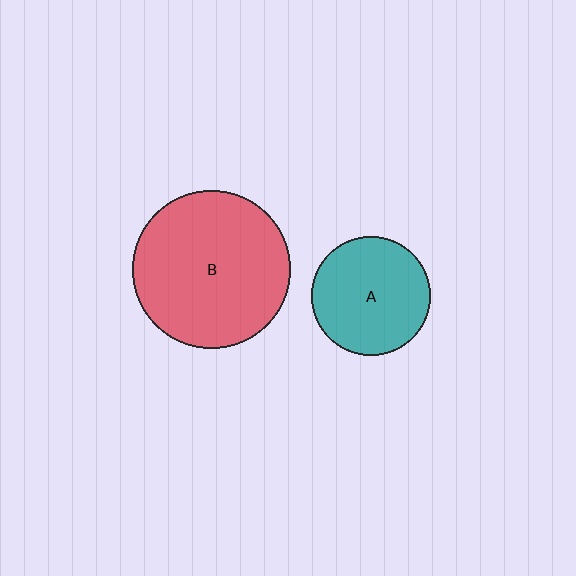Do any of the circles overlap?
No, none of the circles overlap.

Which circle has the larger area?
Circle B (red).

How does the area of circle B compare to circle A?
Approximately 1.8 times.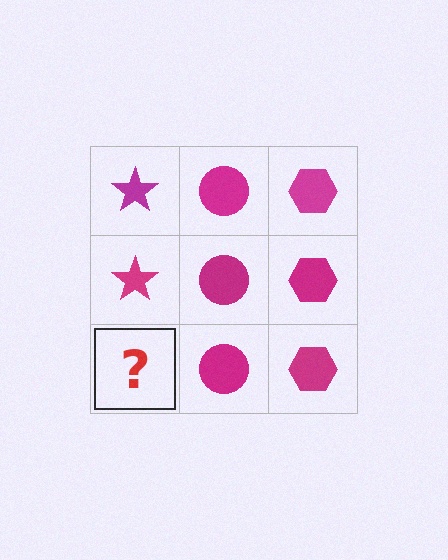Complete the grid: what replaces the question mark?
The question mark should be replaced with a magenta star.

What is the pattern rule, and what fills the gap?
The rule is that each column has a consistent shape. The gap should be filled with a magenta star.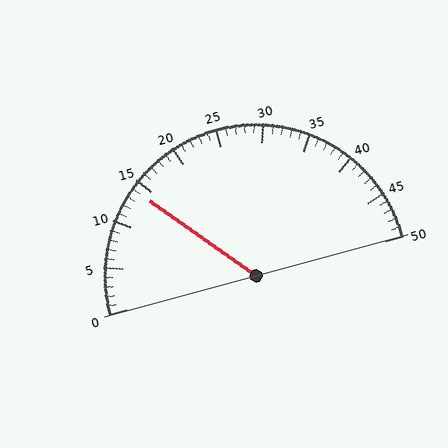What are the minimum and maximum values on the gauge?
The gauge ranges from 0 to 50.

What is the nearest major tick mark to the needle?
The nearest major tick mark is 15.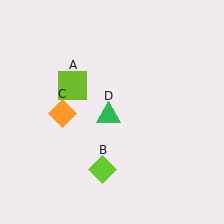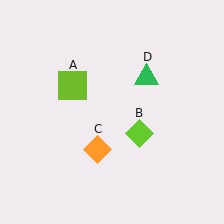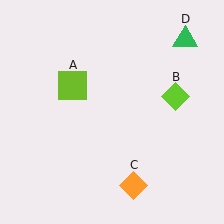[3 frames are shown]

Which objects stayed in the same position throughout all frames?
Lime square (object A) remained stationary.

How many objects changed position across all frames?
3 objects changed position: lime diamond (object B), orange diamond (object C), green triangle (object D).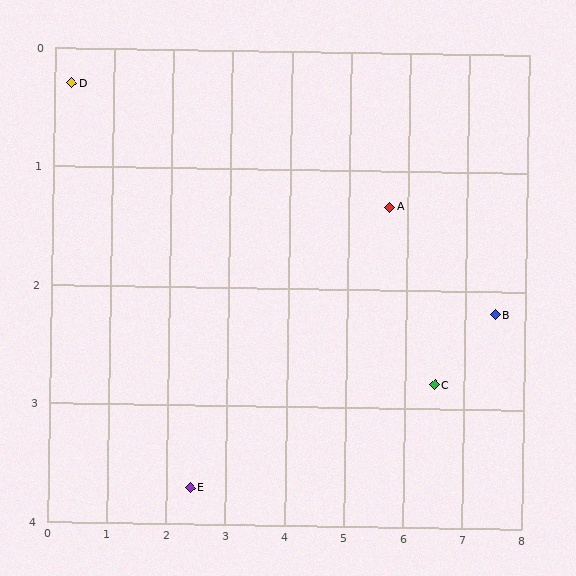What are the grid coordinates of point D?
Point D is at approximately (0.3, 0.3).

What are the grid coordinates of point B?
Point B is at approximately (7.5, 2.2).